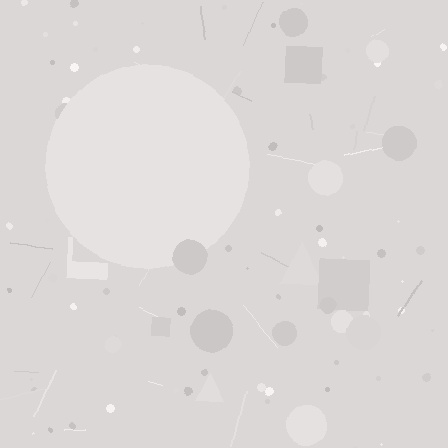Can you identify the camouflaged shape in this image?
The camouflaged shape is a circle.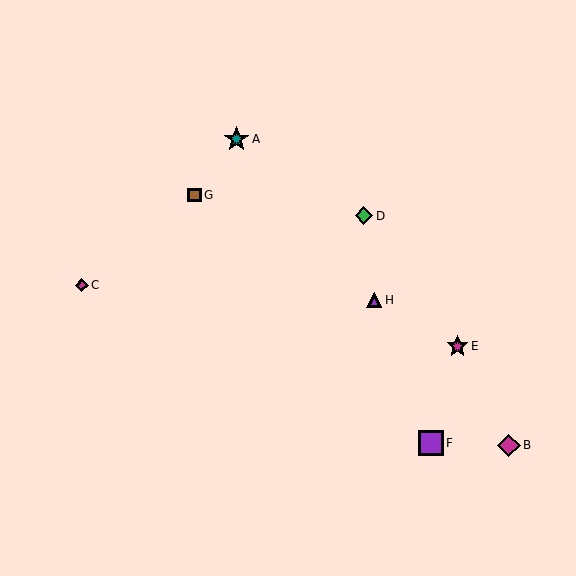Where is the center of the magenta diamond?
The center of the magenta diamond is at (509, 445).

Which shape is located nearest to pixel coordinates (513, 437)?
The magenta diamond (labeled B) at (509, 445) is nearest to that location.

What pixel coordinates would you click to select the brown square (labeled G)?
Click at (194, 195) to select the brown square G.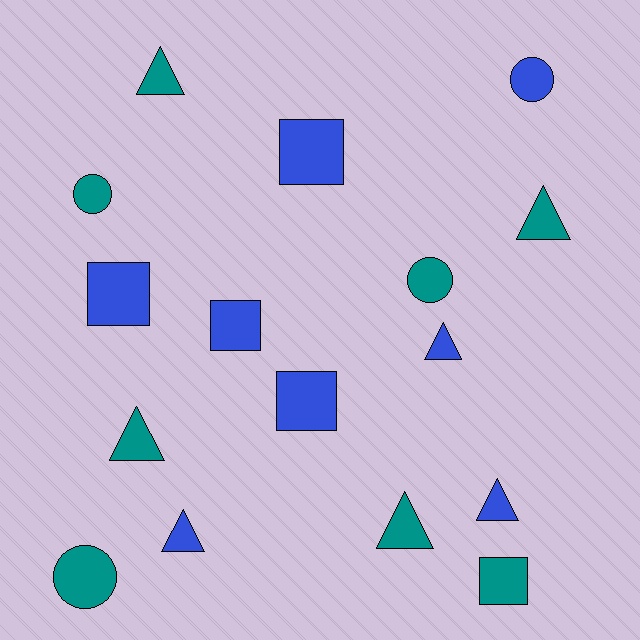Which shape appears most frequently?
Triangle, with 7 objects.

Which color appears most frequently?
Teal, with 8 objects.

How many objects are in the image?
There are 16 objects.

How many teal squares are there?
There is 1 teal square.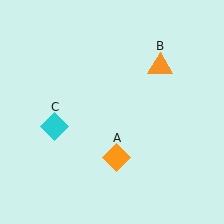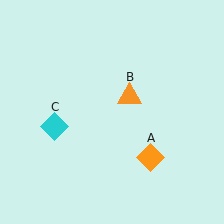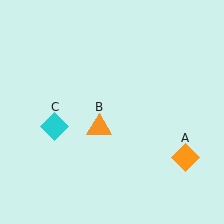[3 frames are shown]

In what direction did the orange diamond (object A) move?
The orange diamond (object A) moved right.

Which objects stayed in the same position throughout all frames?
Cyan diamond (object C) remained stationary.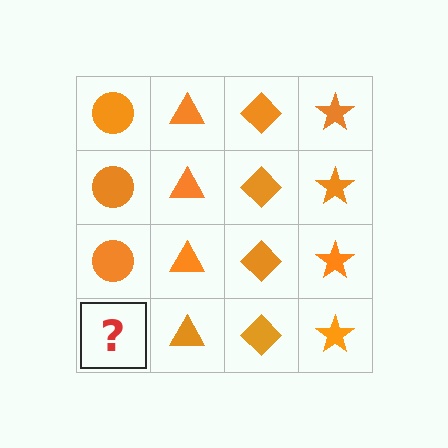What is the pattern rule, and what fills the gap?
The rule is that each column has a consistent shape. The gap should be filled with an orange circle.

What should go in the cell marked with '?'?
The missing cell should contain an orange circle.